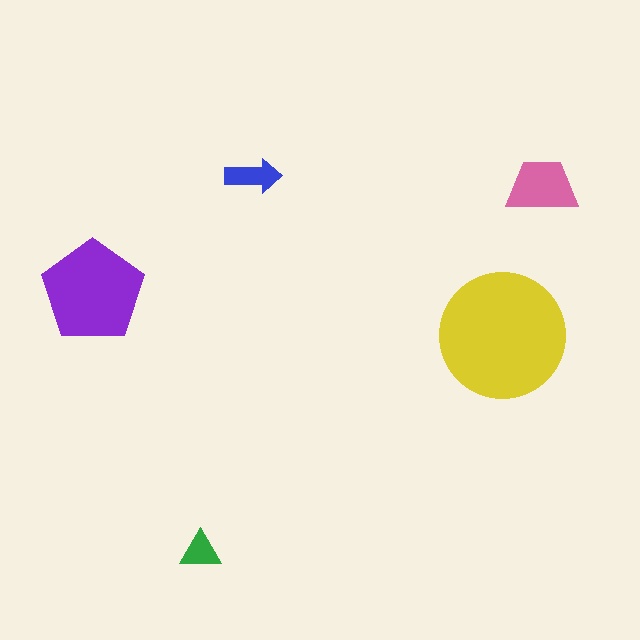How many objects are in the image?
There are 5 objects in the image.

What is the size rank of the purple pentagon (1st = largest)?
2nd.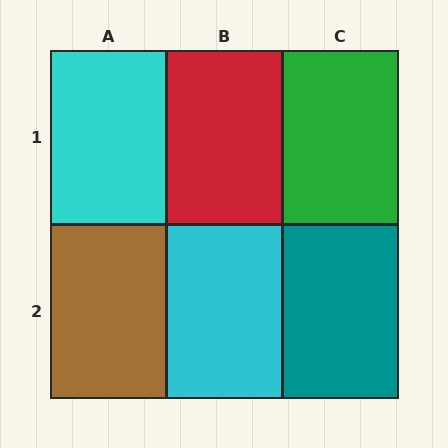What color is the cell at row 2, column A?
Brown.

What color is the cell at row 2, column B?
Cyan.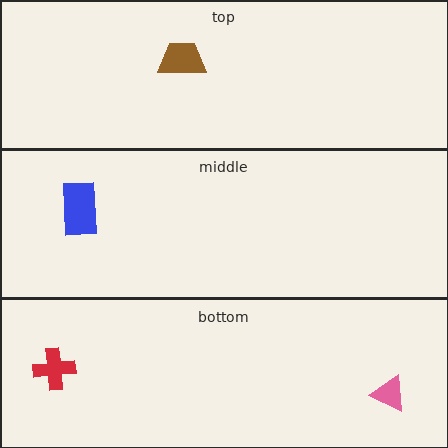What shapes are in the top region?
The brown trapezoid.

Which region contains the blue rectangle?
The middle region.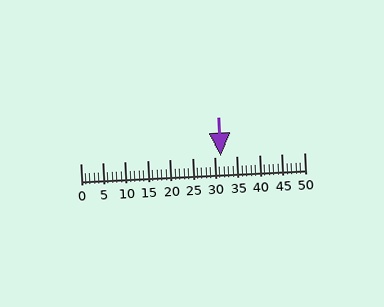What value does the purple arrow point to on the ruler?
The purple arrow points to approximately 31.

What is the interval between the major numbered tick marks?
The major tick marks are spaced 5 units apart.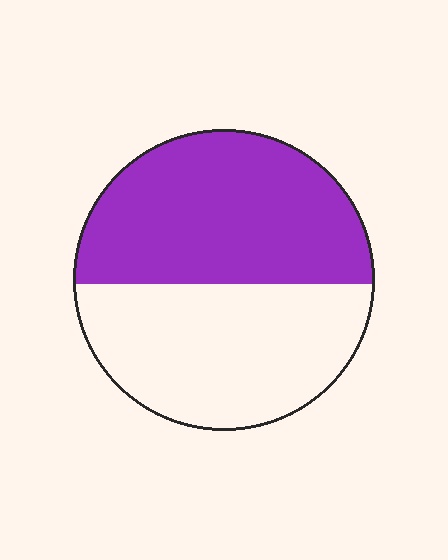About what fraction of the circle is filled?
About one half (1/2).